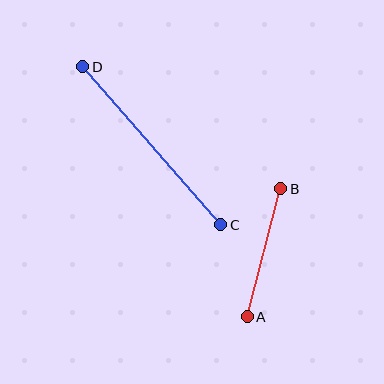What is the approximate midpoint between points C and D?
The midpoint is at approximately (152, 146) pixels.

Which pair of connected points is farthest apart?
Points C and D are farthest apart.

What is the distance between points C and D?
The distance is approximately 210 pixels.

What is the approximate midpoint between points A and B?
The midpoint is at approximately (264, 253) pixels.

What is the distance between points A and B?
The distance is approximately 132 pixels.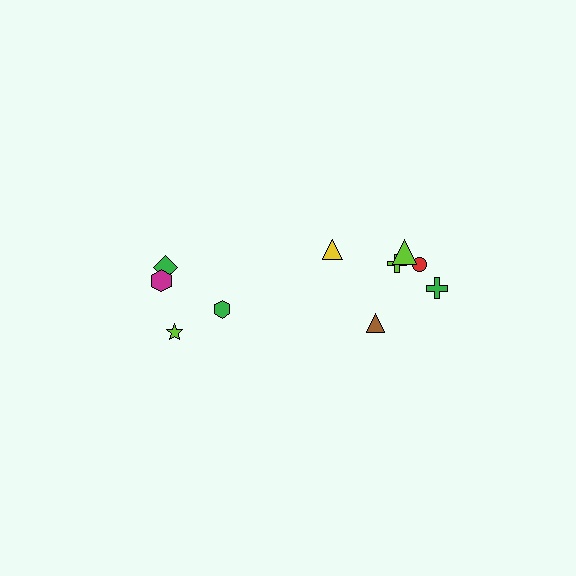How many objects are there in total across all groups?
There are 10 objects.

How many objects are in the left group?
There are 4 objects.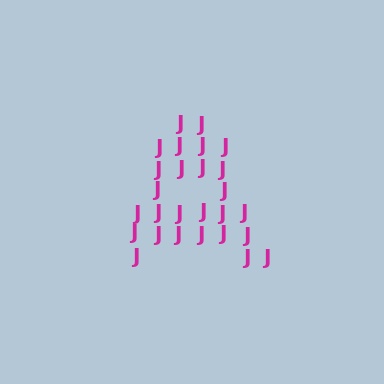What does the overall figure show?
The overall figure shows the letter A.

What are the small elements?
The small elements are letter J's.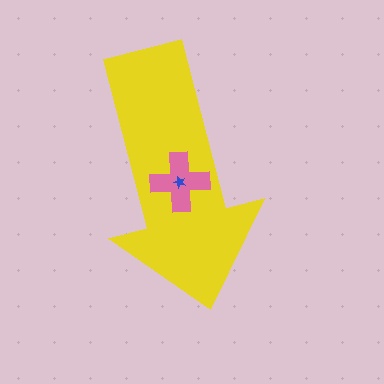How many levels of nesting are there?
3.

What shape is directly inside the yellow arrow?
The pink cross.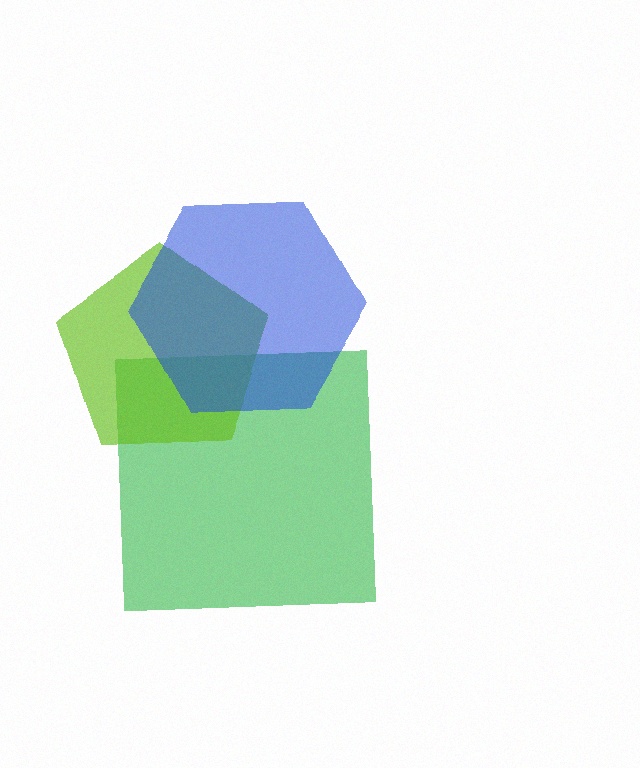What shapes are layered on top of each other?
The layered shapes are: a green square, a lime pentagon, a blue hexagon.